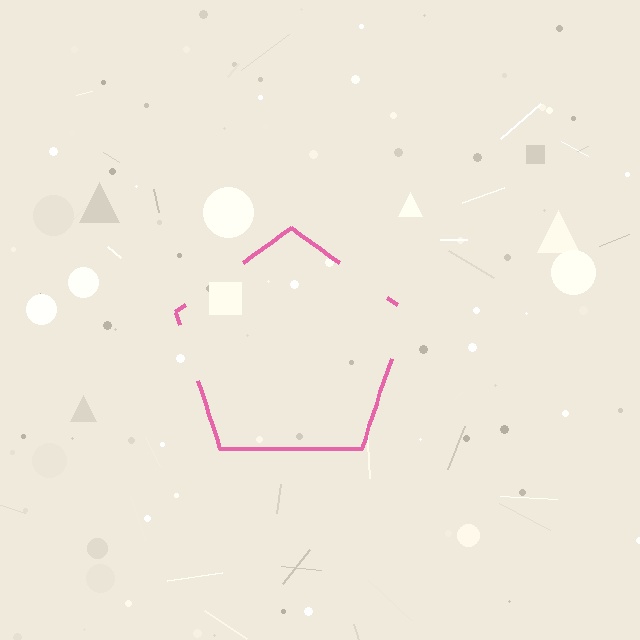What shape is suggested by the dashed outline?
The dashed outline suggests a pentagon.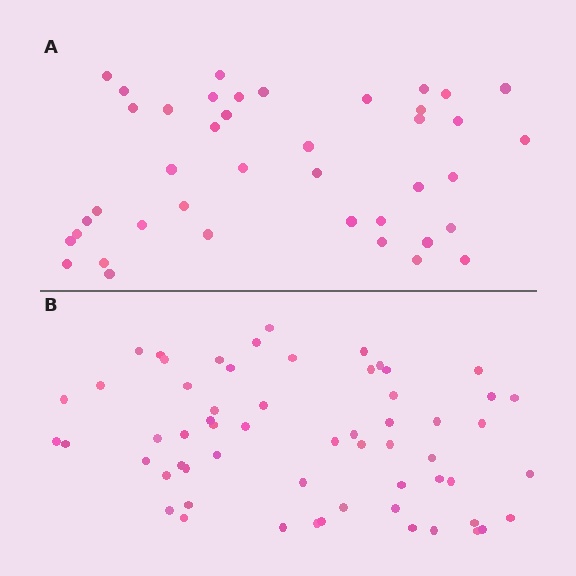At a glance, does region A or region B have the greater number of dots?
Region B (the bottom region) has more dots.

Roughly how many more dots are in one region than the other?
Region B has approximately 20 more dots than region A.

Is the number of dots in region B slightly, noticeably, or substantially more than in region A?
Region B has substantially more. The ratio is roughly 1.5 to 1.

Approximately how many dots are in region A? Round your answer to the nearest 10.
About 40 dots. (The exact count is 41, which rounds to 40.)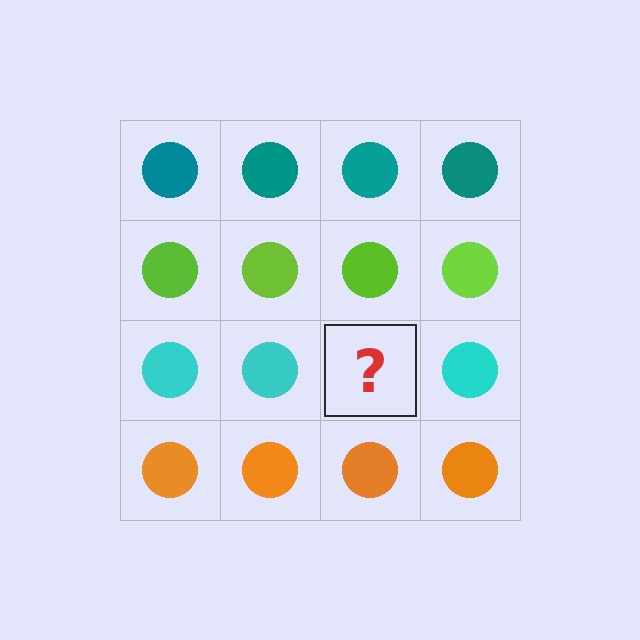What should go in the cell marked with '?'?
The missing cell should contain a cyan circle.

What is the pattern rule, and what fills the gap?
The rule is that each row has a consistent color. The gap should be filled with a cyan circle.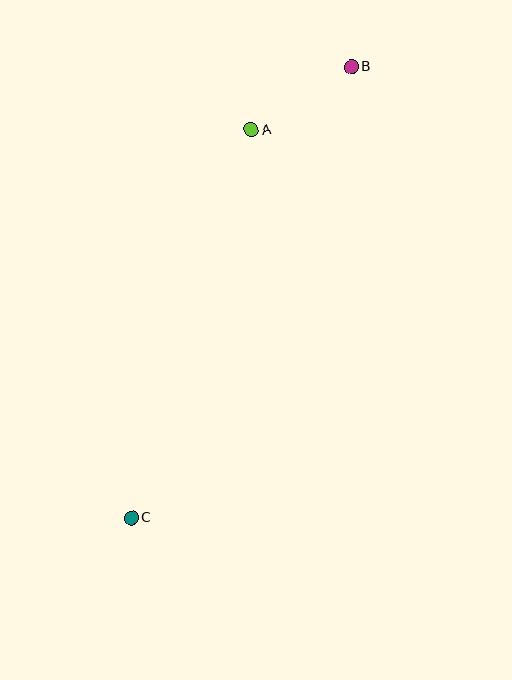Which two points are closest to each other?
Points A and B are closest to each other.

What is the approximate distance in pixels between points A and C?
The distance between A and C is approximately 406 pixels.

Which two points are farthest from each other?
Points B and C are farthest from each other.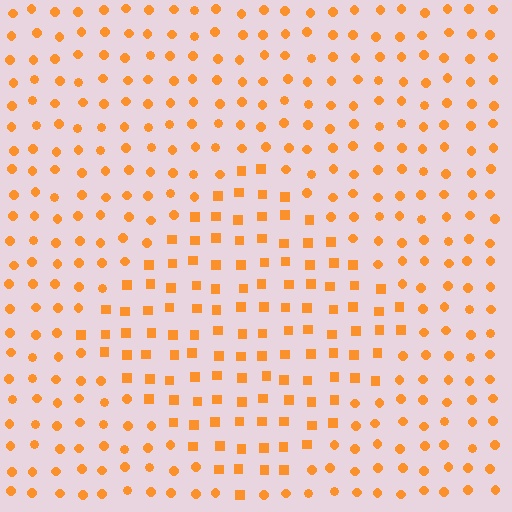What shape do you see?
I see a diamond.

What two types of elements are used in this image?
The image uses squares inside the diamond region and circles outside it.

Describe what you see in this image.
The image is filled with small orange elements arranged in a uniform grid. A diamond-shaped region contains squares, while the surrounding area contains circles. The boundary is defined purely by the change in element shape.